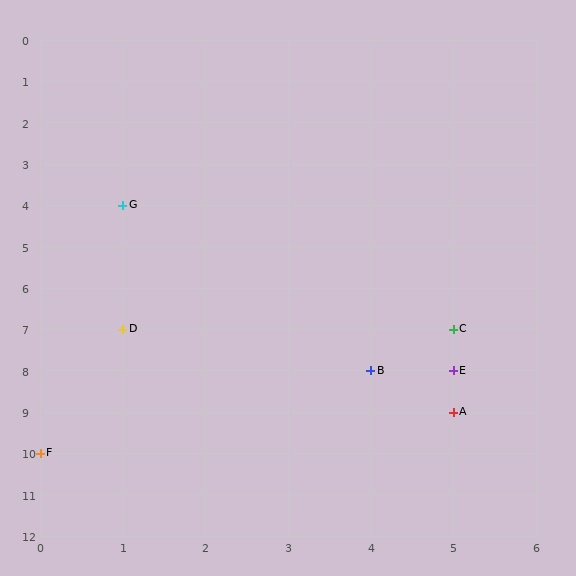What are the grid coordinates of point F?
Point F is at grid coordinates (0, 10).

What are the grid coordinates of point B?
Point B is at grid coordinates (4, 8).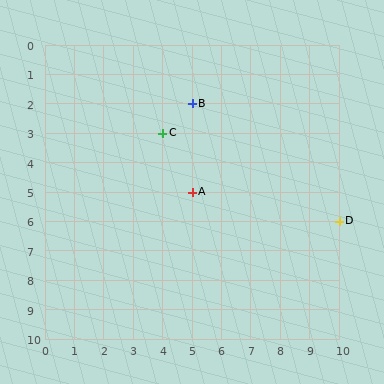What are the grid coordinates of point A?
Point A is at grid coordinates (5, 5).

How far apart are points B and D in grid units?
Points B and D are 5 columns and 4 rows apart (about 6.4 grid units diagonally).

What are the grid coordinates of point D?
Point D is at grid coordinates (10, 6).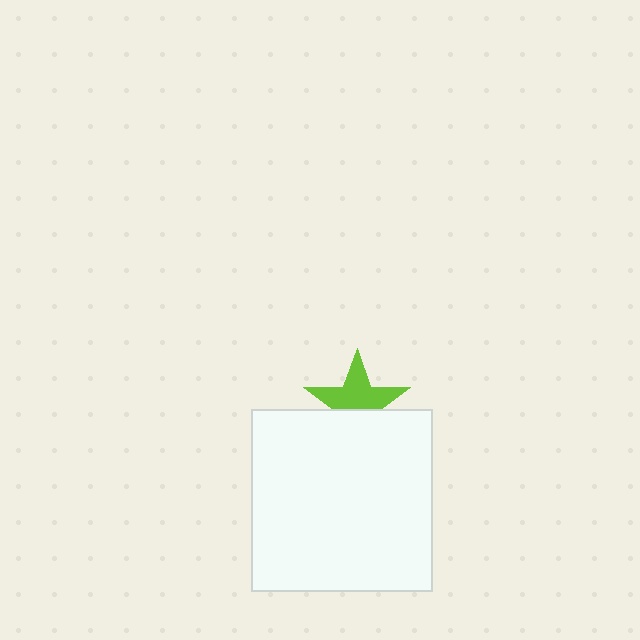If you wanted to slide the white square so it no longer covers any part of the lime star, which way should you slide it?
Slide it down — that is the most direct way to separate the two shapes.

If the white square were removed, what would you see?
You would see the complete lime star.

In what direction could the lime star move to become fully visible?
The lime star could move up. That would shift it out from behind the white square entirely.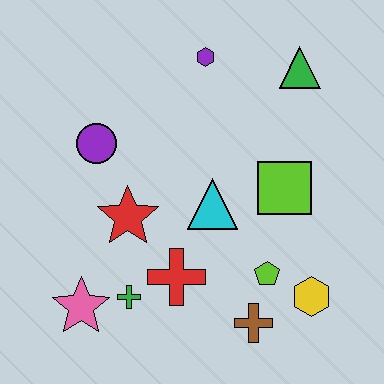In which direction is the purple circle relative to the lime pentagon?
The purple circle is to the left of the lime pentagon.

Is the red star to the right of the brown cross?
No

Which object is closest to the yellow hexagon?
The lime pentagon is closest to the yellow hexagon.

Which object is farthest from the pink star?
The green triangle is farthest from the pink star.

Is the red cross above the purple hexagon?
No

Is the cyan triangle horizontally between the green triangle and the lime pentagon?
No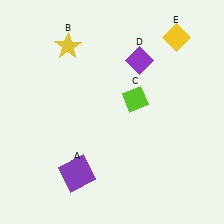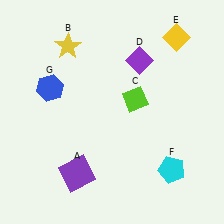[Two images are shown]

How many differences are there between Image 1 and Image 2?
There are 2 differences between the two images.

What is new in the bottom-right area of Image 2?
A cyan pentagon (F) was added in the bottom-right area of Image 2.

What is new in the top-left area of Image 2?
A blue hexagon (G) was added in the top-left area of Image 2.